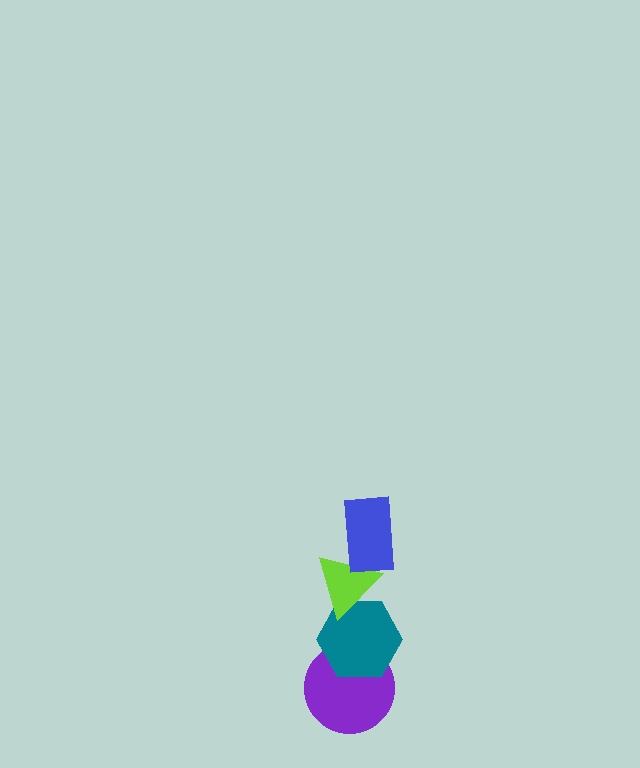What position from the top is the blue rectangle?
The blue rectangle is 1st from the top.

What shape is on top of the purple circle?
The teal hexagon is on top of the purple circle.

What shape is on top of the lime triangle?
The blue rectangle is on top of the lime triangle.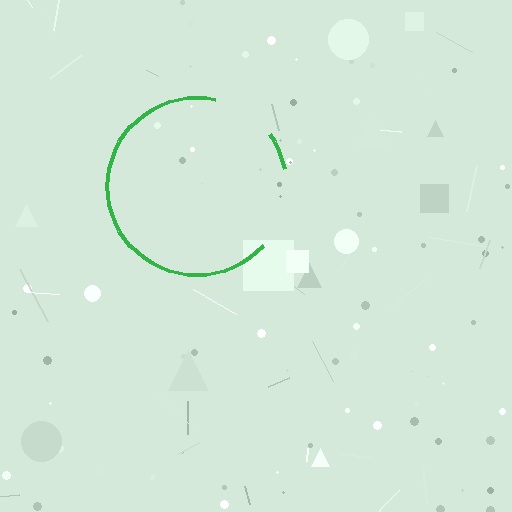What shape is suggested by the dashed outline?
The dashed outline suggests a circle.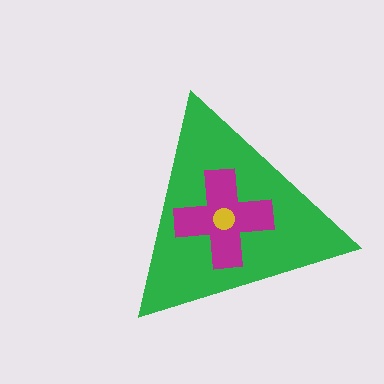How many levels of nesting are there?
3.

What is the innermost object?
The yellow circle.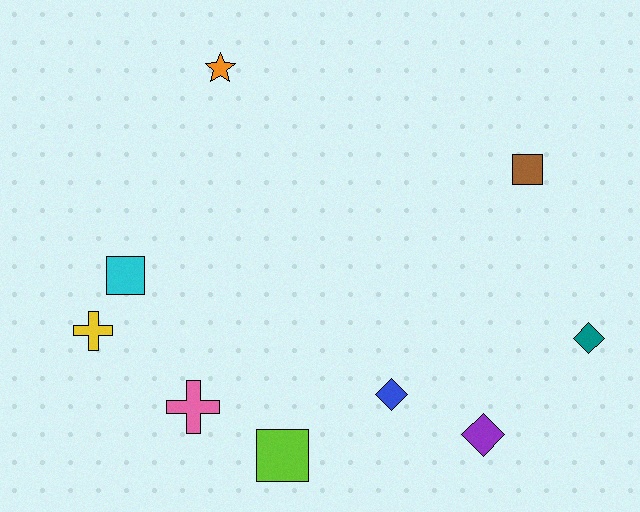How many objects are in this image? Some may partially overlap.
There are 9 objects.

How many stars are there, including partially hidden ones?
There is 1 star.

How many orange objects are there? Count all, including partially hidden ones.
There is 1 orange object.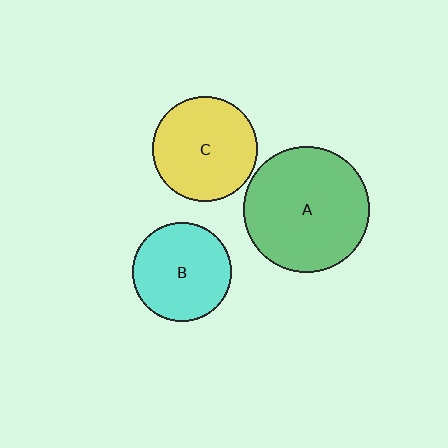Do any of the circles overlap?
No, none of the circles overlap.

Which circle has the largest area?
Circle A (green).